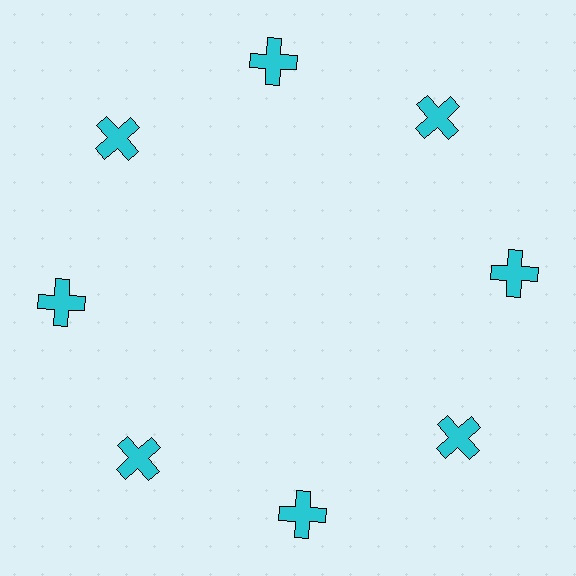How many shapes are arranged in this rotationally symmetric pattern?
There are 8 shapes, arranged in 8 groups of 1.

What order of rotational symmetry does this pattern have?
This pattern has 8-fold rotational symmetry.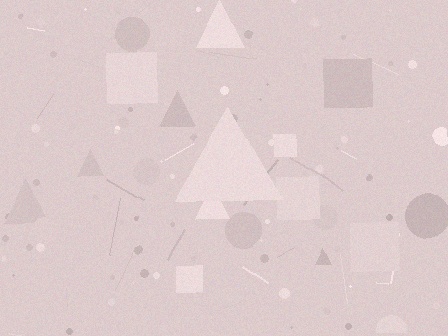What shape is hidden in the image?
A triangle is hidden in the image.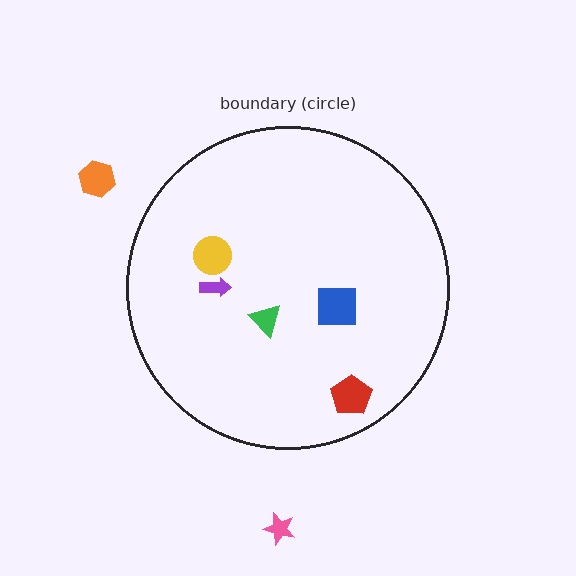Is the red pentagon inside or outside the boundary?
Inside.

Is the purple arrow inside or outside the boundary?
Inside.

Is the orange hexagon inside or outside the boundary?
Outside.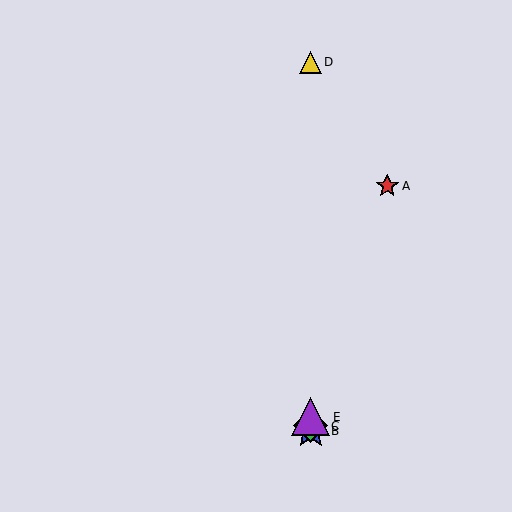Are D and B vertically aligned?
Yes, both are at x≈311.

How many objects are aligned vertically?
4 objects (B, C, D, E) are aligned vertically.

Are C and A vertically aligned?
No, C is at x≈311 and A is at x≈387.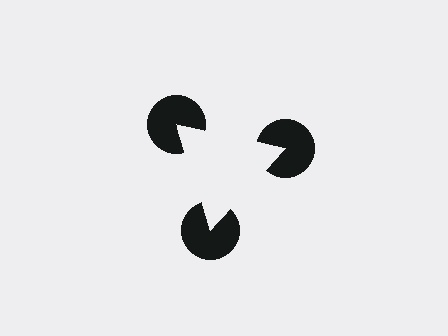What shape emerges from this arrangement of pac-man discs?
An illusory triangle — its edges are inferred from the aligned wedge cuts in the pac-man discs, not physically drawn.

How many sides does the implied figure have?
3 sides.